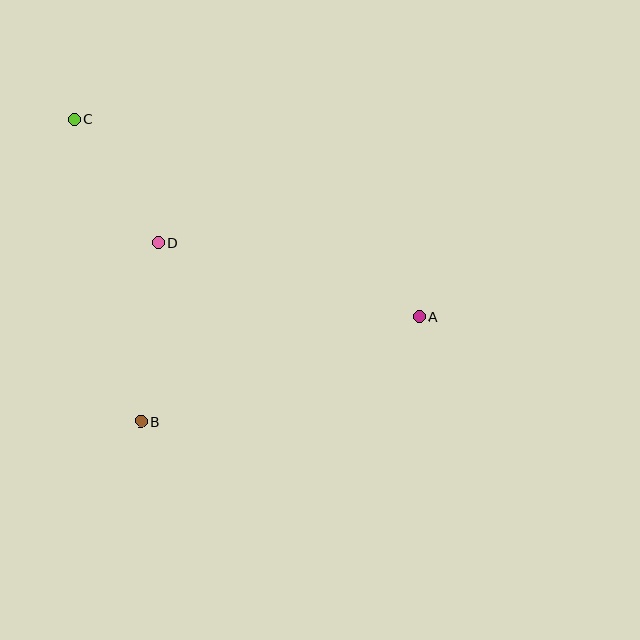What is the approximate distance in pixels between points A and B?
The distance between A and B is approximately 298 pixels.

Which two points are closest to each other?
Points C and D are closest to each other.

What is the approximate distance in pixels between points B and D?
The distance between B and D is approximately 180 pixels.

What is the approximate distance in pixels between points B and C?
The distance between B and C is approximately 310 pixels.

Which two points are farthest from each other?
Points A and C are farthest from each other.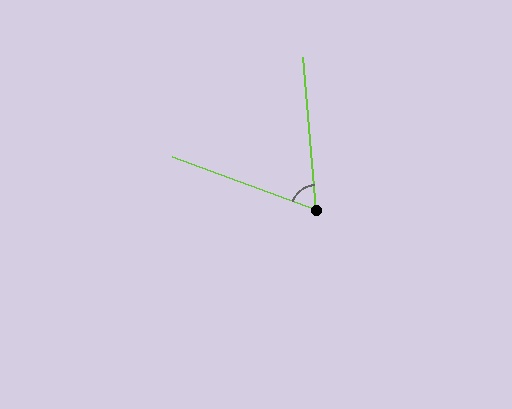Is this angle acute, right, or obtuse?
It is acute.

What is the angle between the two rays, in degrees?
Approximately 65 degrees.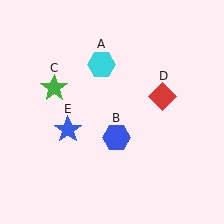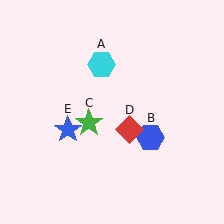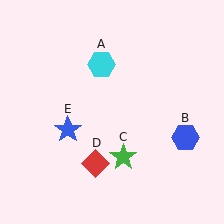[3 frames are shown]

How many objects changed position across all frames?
3 objects changed position: blue hexagon (object B), green star (object C), red diamond (object D).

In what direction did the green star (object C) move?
The green star (object C) moved down and to the right.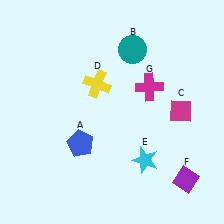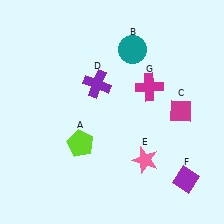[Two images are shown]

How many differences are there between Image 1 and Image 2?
There are 3 differences between the two images.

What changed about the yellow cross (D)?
In Image 1, D is yellow. In Image 2, it changed to purple.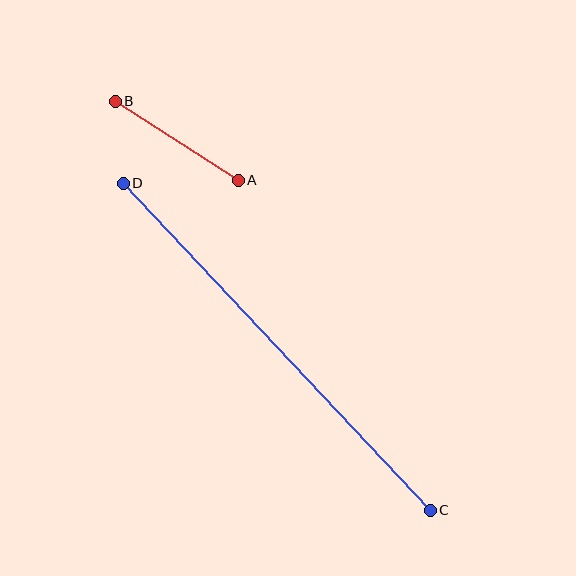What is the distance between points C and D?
The distance is approximately 448 pixels.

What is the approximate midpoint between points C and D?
The midpoint is at approximately (277, 347) pixels.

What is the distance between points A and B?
The distance is approximately 146 pixels.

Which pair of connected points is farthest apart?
Points C and D are farthest apart.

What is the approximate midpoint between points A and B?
The midpoint is at approximately (177, 141) pixels.